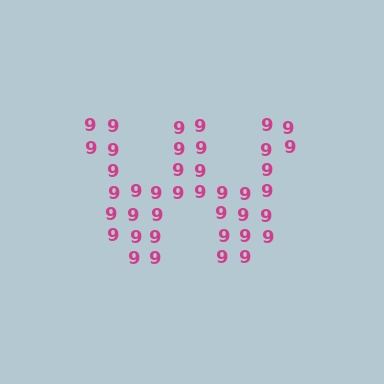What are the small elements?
The small elements are digit 9's.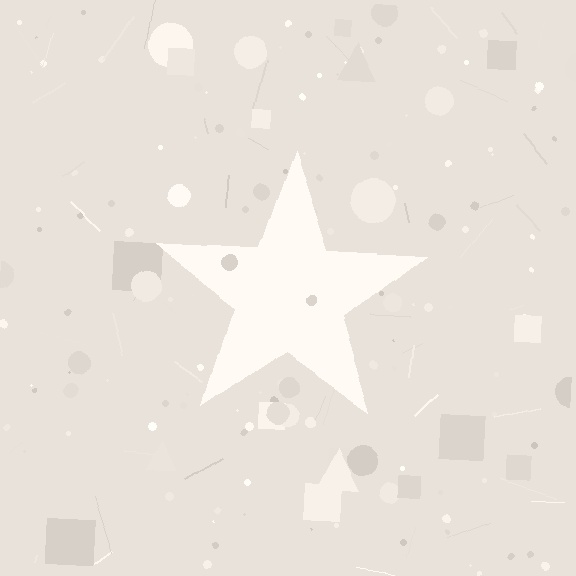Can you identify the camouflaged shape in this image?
The camouflaged shape is a star.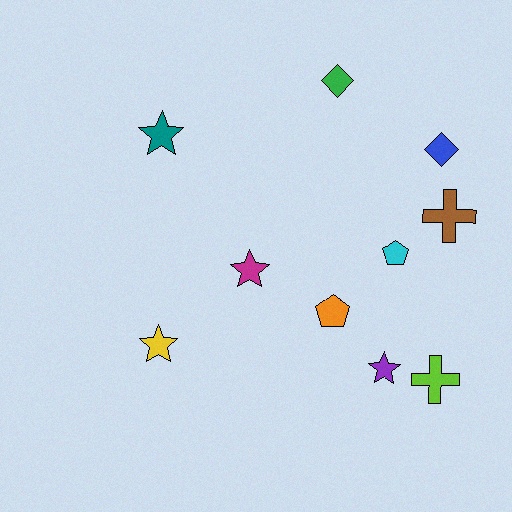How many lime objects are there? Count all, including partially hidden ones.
There is 1 lime object.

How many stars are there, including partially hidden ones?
There are 4 stars.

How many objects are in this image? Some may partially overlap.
There are 10 objects.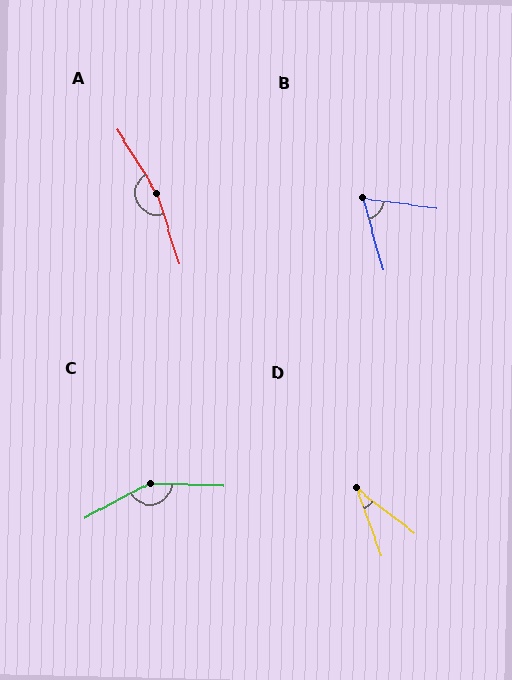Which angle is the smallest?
D, at approximately 32 degrees.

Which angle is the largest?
A, at approximately 166 degrees.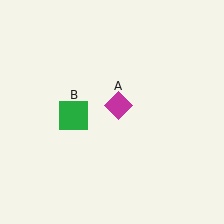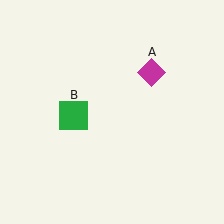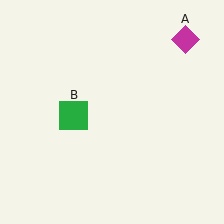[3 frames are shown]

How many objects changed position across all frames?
1 object changed position: magenta diamond (object A).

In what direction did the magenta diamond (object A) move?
The magenta diamond (object A) moved up and to the right.